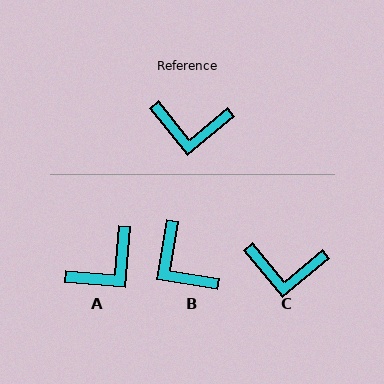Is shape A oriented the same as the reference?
No, it is off by about 46 degrees.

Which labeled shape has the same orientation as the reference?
C.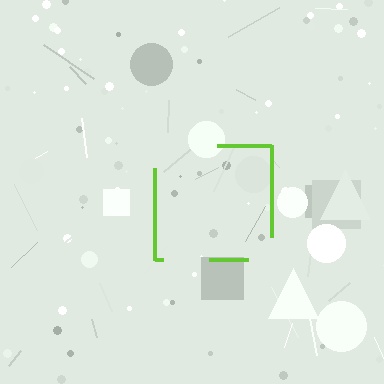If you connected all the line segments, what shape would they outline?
They would outline a square.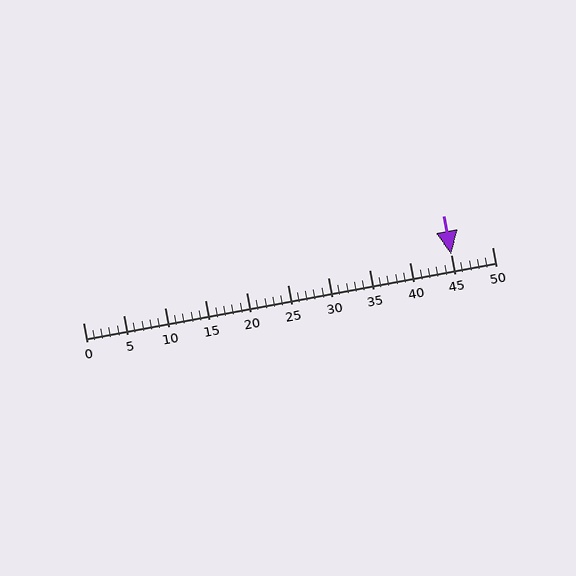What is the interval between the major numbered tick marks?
The major tick marks are spaced 5 units apart.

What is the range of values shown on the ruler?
The ruler shows values from 0 to 50.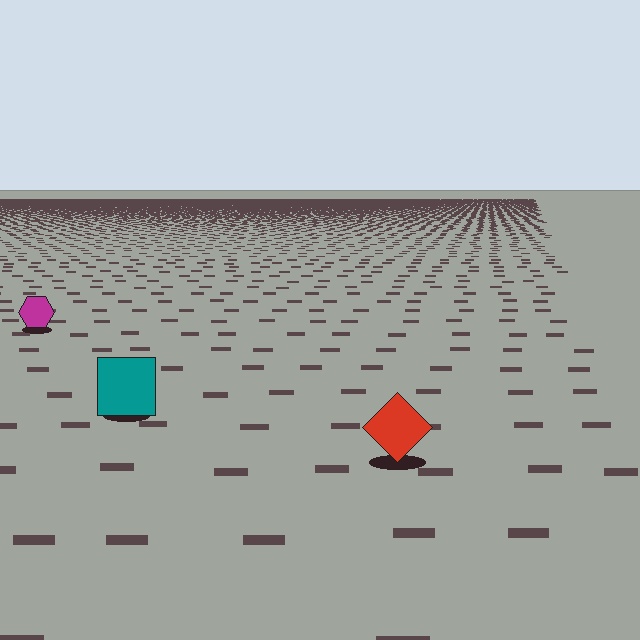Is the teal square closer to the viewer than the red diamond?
No. The red diamond is closer — you can tell from the texture gradient: the ground texture is coarser near it.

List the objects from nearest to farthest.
From nearest to farthest: the red diamond, the teal square, the magenta hexagon.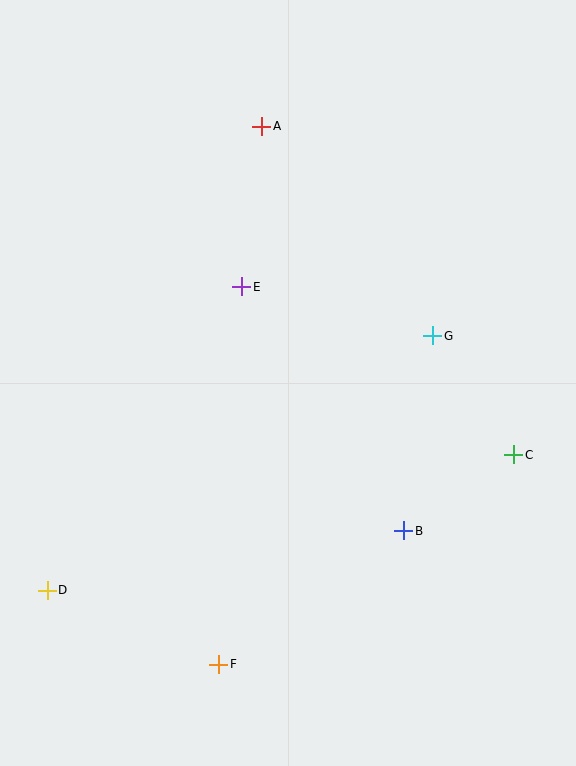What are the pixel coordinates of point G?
Point G is at (433, 336).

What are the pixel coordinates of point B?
Point B is at (404, 531).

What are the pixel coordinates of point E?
Point E is at (242, 287).